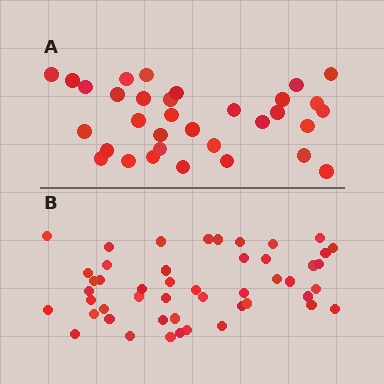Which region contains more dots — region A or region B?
Region B (the bottom region) has more dots.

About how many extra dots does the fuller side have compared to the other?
Region B has approximately 15 more dots than region A.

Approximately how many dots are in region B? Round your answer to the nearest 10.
About 50 dots. (The exact count is 48, which rounds to 50.)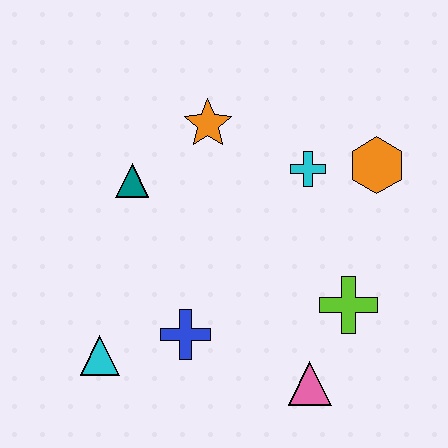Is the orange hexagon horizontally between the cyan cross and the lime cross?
No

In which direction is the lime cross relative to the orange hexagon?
The lime cross is below the orange hexagon.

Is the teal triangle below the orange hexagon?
Yes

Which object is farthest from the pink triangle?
The orange star is farthest from the pink triangle.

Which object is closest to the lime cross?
The pink triangle is closest to the lime cross.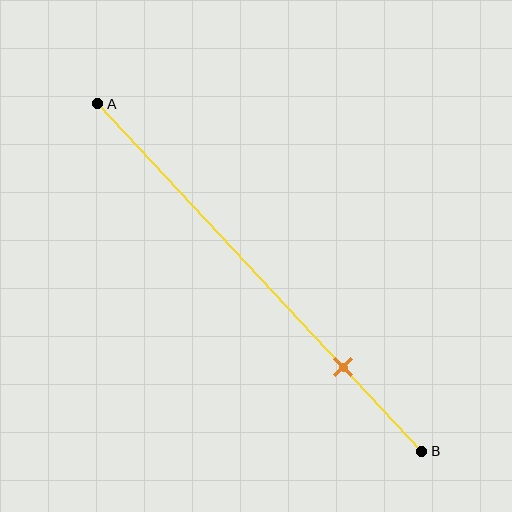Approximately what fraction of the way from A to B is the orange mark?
The orange mark is approximately 75% of the way from A to B.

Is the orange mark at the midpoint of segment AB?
No, the mark is at about 75% from A, not at the 50% midpoint.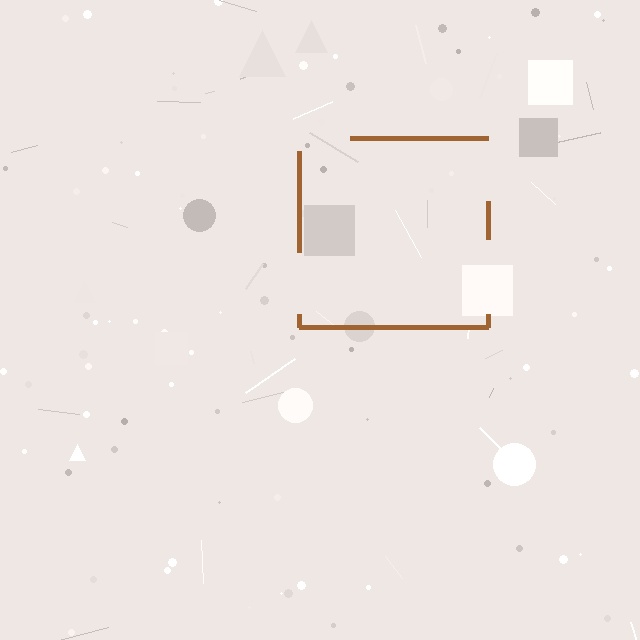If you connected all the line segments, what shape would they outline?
They would outline a square.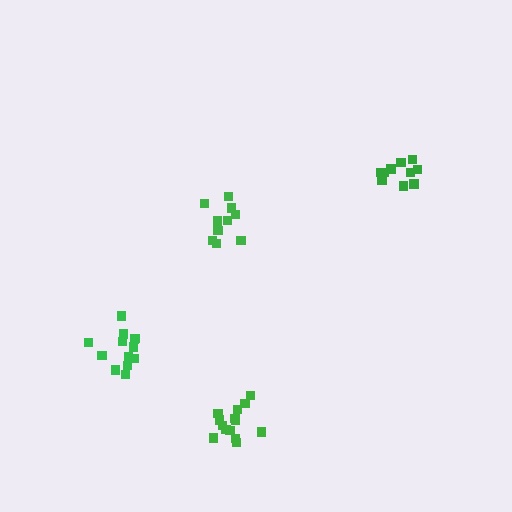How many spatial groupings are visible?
There are 4 spatial groupings.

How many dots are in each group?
Group 1: 13 dots, Group 2: 12 dots, Group 3: 14 dots, Group 4: 10 dots (49 total).